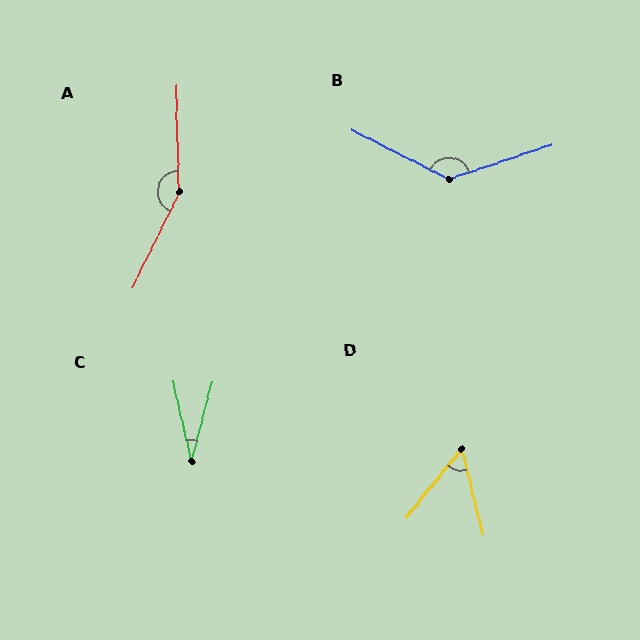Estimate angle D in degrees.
Approximately 53 degrees.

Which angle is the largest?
A, at approximately 152 degrees.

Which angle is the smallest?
C, at approximately 28 degrees.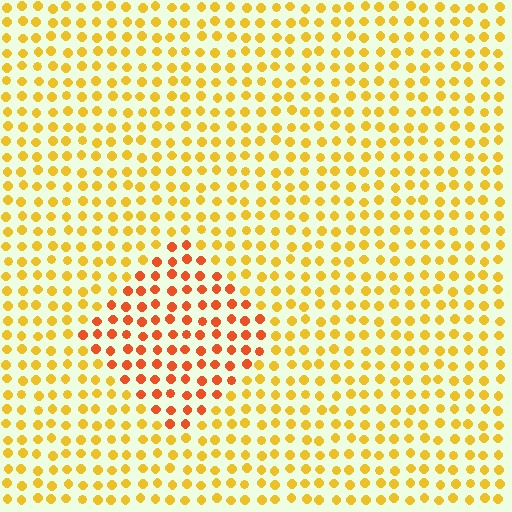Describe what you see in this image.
The image is filled with small yellow elements in a uniform arrangement. A diamond-shaped region is visible where the elements are tinted to a slightly different hue, forming a subtle color boundary.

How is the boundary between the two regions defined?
The boundary is defined purely by a slight shift in hue (about 34 degrees). Spacing, size, and orientation are identical on both sides.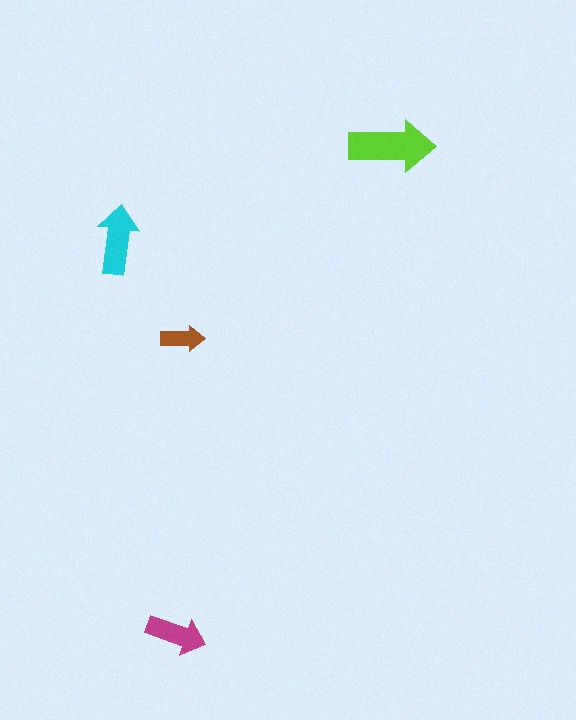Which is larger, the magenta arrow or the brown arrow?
The magenta one.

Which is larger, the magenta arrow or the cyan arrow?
The cyan one.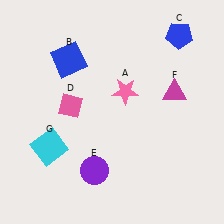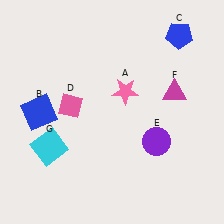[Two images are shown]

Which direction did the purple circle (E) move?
The purple circle (E) moved right.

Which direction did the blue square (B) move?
The blue square (B) moved down.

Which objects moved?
The objects that moved are: the blue square (B), the purple circle (E).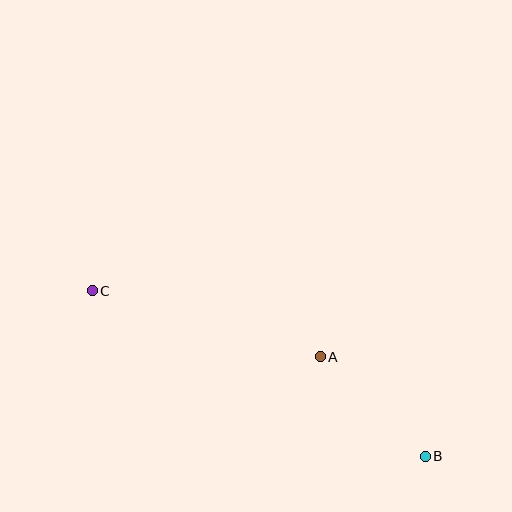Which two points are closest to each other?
Points A and B are closest to each other.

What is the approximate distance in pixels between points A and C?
The distance between A and C is approximately 237 pixels.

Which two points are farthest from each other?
Points B and C are farthest from each other.